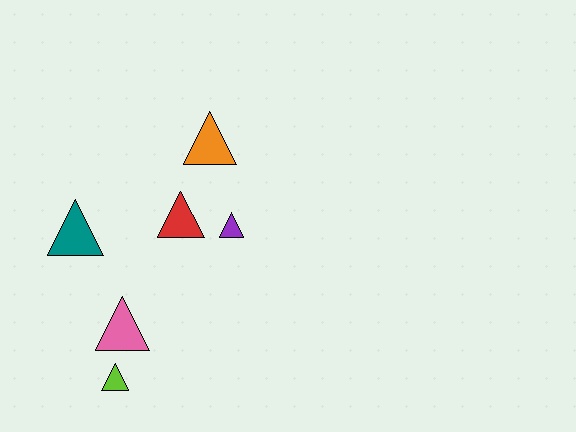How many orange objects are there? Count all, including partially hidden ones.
There is 1 orange object.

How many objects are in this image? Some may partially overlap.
There are 6 objects.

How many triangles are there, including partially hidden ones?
There are 6 triangles.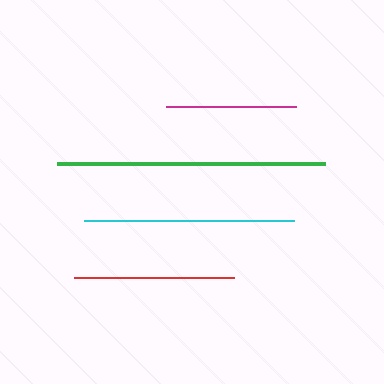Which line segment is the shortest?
The magenta line is the shortest at approximately 129 pixels.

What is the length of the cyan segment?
The cyan segment is approximately 210 pixels long.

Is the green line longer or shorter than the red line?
The green line is longer than the red line.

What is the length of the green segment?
The green segment is approximately 267 pixels long.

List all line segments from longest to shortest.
From longest to shortest: green, cyan, red, magenta.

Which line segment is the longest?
The green line is the longest at approximately 267 pixels.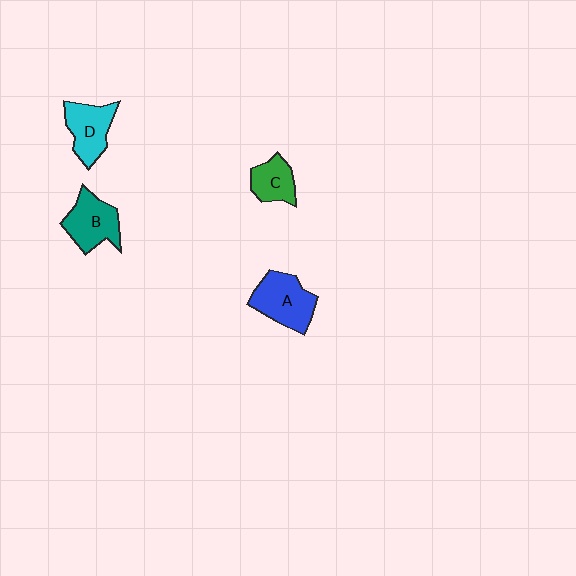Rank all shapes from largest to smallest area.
From largest to smallest: A (blue), B (teal), D (cyan), C (green).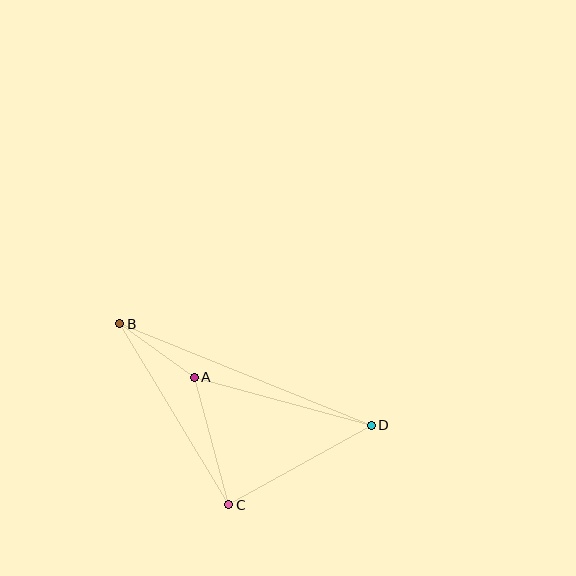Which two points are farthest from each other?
Points B and D are farthest from each other.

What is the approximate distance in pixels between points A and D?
The distance between A and D is approximately 184 pixels.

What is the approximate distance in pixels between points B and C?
The distance between B and C is approximately 211 pixels.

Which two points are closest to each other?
Points A and B are closest to each other.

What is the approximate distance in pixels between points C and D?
The distance between C and D is approximately 163 pixels.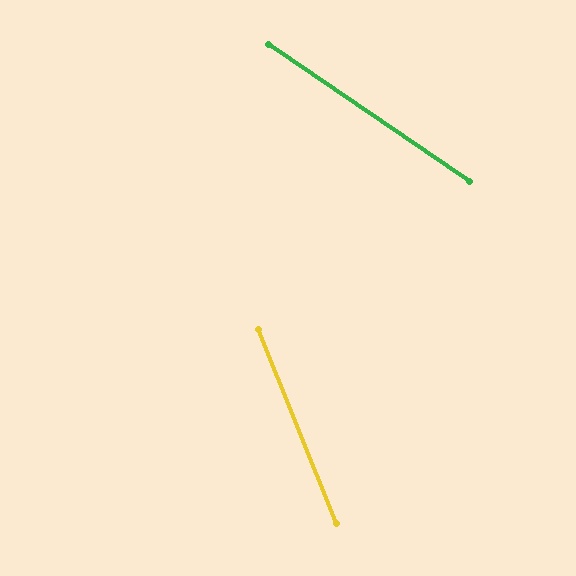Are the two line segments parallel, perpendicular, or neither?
Neither parallel nor perpendicular — they differ by about 33°.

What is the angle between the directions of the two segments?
Approximately 33 degrees.